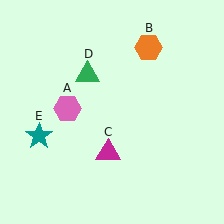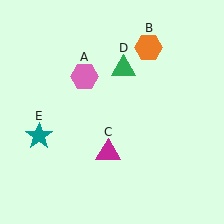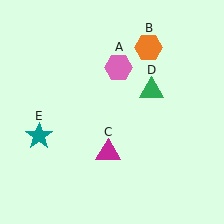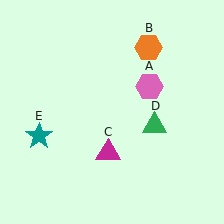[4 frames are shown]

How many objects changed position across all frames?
2 objects changed position: pink hexagon (object A), green triangle (object D).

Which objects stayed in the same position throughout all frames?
Orange hexagon (object B) and magenta triangle (object C) and teal star (object E) remained stationary.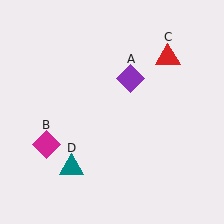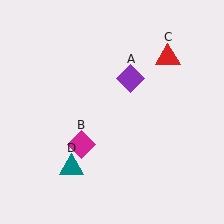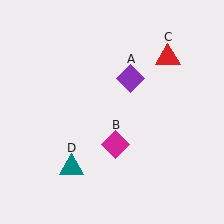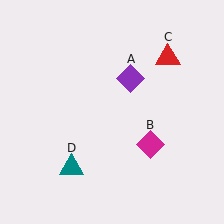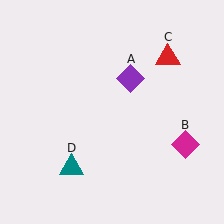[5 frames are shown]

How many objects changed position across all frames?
1 object changed position: magenta diamond (object B).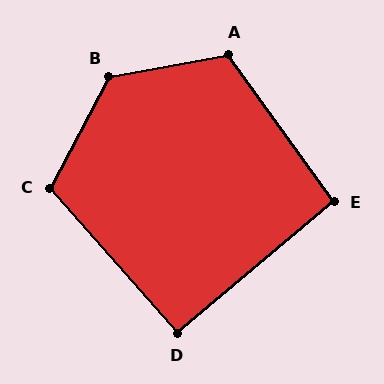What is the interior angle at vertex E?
Approximately 94 degrees (approximately right).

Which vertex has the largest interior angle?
B, at approximately 128 degrees.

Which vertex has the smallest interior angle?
D, at approximately 91 degrees.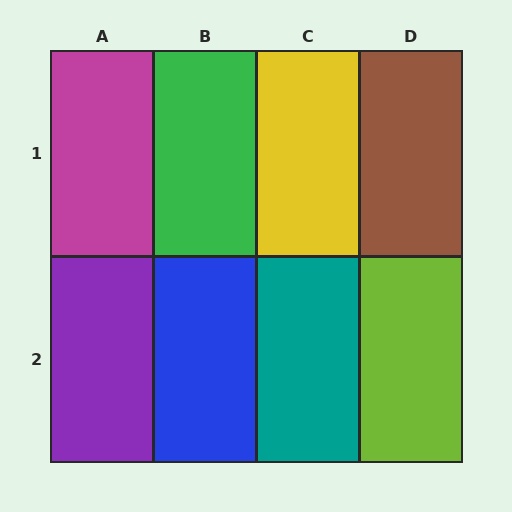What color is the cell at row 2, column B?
Blue.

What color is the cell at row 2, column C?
Teal.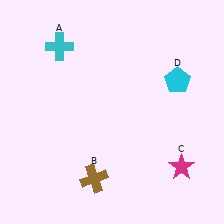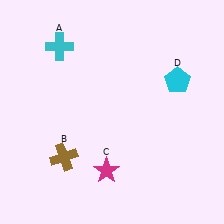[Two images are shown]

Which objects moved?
The objects that moved are: the brown cross (B), the magenta star (C).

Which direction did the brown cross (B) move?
The brown cross (B) moved left.